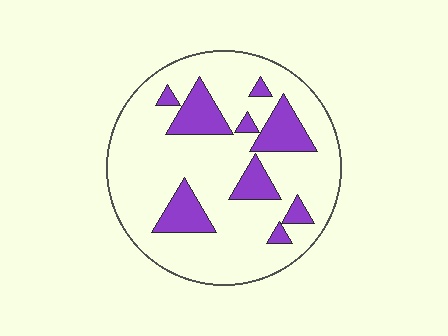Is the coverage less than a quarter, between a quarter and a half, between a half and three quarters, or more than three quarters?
Less than a quarter.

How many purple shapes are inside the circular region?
9.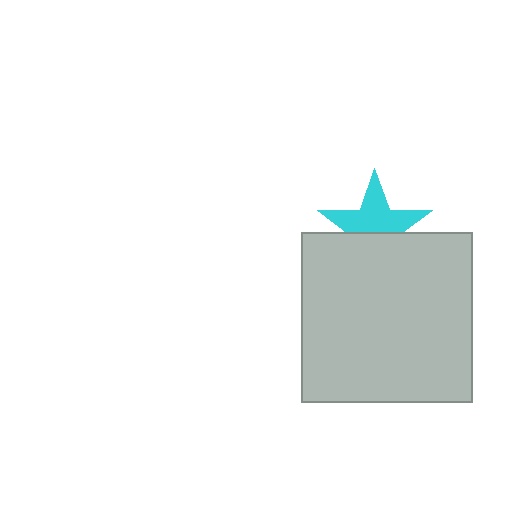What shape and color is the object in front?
The object in front is a light gray square.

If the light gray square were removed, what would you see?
You would see the complete cyan star.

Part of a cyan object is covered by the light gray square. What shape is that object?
It is a star.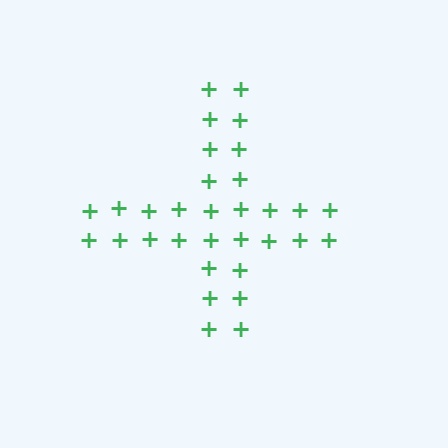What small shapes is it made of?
It is made of small plus signs.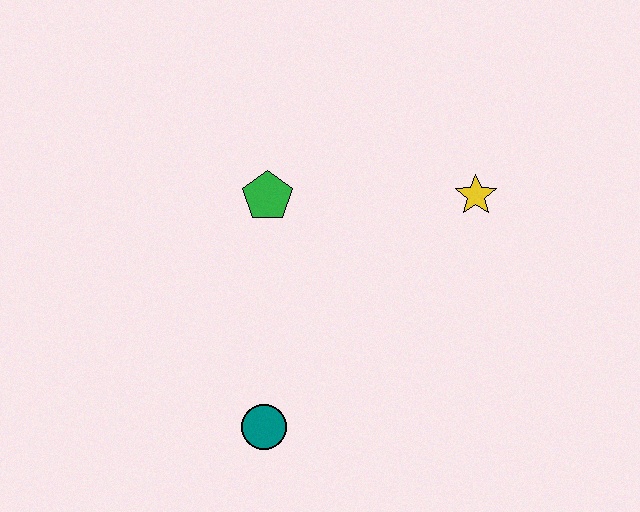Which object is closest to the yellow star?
The green pentagon is closest to the yellow star.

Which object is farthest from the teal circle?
The yellow star is farthest from the teal circle.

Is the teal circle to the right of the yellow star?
No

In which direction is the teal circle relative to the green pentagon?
The teal circle is below the green pentagon.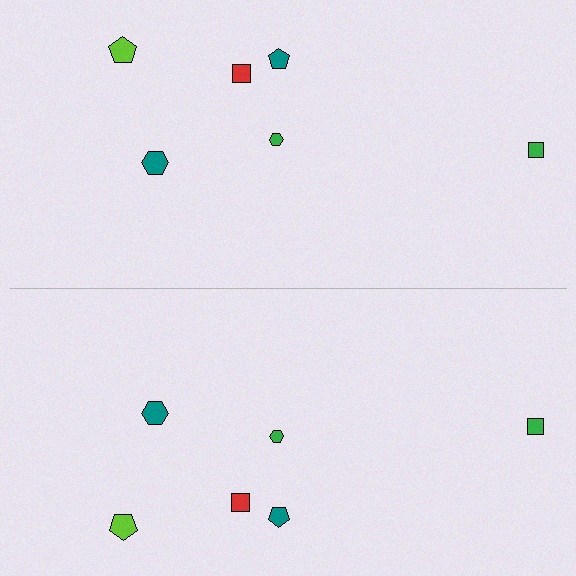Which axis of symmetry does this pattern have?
The pattern has a horizontal axis of symmetry running through the center of the image.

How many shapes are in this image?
There are 12 shapes in this image.